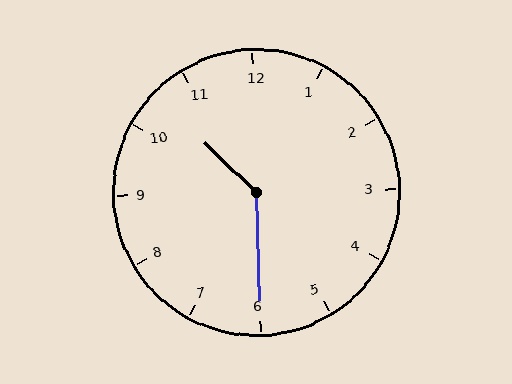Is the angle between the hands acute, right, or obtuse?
It is obtuse.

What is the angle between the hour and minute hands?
Approximately 135 degrees.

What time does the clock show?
10:30.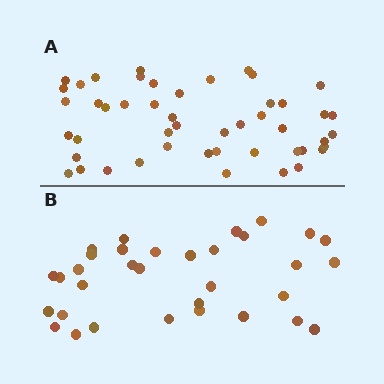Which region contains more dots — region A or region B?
Region A (the top region) has more dots.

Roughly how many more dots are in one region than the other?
Region A has approximately 15 more dots than region B.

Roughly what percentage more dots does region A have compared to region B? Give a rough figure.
About 45% more.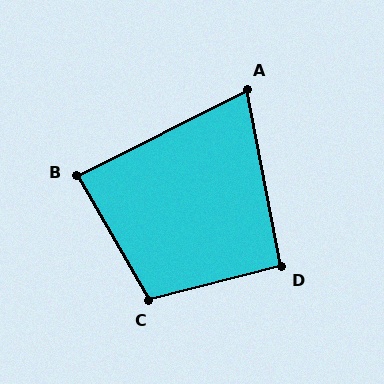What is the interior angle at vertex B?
Approximately 86 degrees (approximately right).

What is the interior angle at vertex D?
Approximately 94 degrees (approximately right).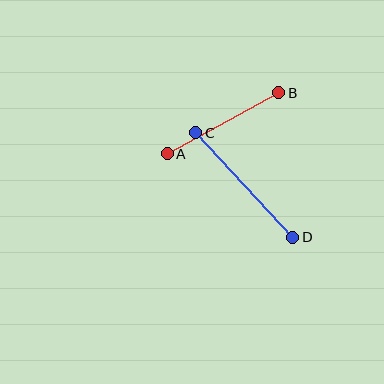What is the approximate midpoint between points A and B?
The midpoint is at approximately (223, 123) pixels.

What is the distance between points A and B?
The distance is approximately 127 pixels.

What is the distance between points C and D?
The distance is approximately 142 pixels.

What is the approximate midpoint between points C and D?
The midpoint is at approximately (244, 185) pixels.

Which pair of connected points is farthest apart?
Points C and D are farthest apart.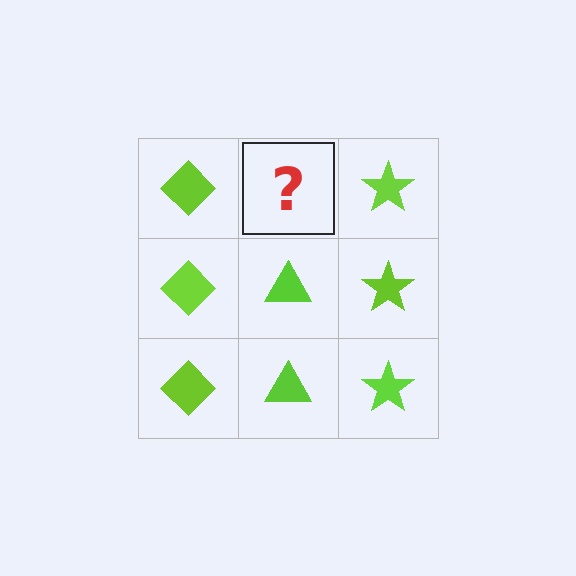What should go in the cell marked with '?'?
The missing cell should contain a lime triangle.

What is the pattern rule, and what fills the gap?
The rule is that each column has a consistent shape. The gap should be filled with a lime triangle.